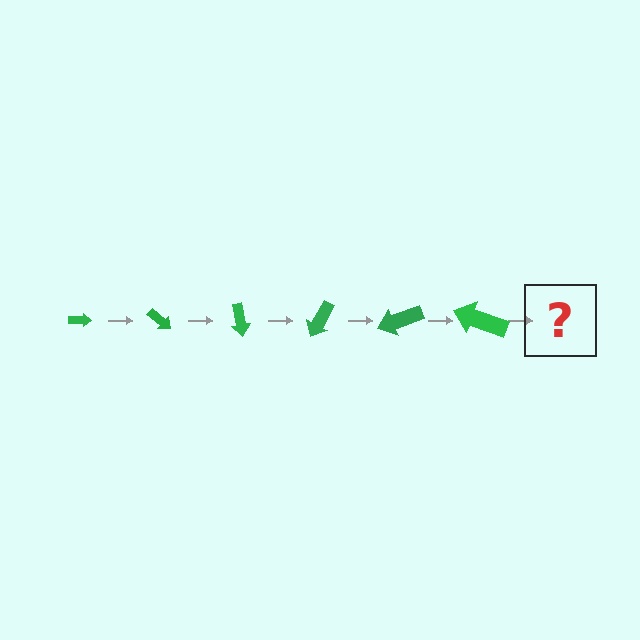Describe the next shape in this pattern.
It should be an arrow, larger than the previous one and rotated 240 degrees from the start.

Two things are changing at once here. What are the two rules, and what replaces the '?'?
The two rules are that the arrow grows larger each step and it rotates 40 degrees each step. The '?' should be an arrow, larger than the previous one and rotated 240 degrees from the start.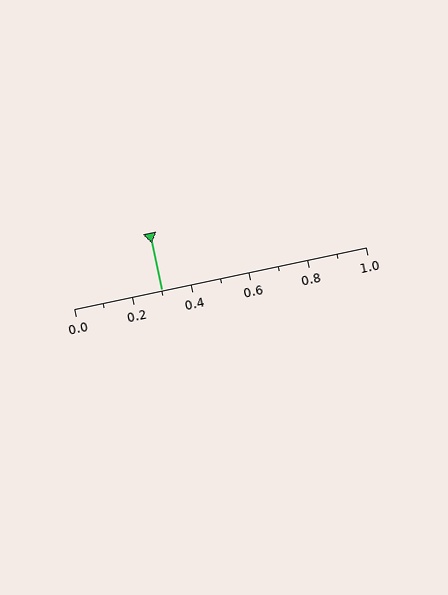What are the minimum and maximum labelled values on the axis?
The axis runs from 0.0 to 1.0.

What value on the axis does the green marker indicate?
The marker indicates approximately 0.3.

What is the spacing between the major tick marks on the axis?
The major ticks are spaced 0.2 apart.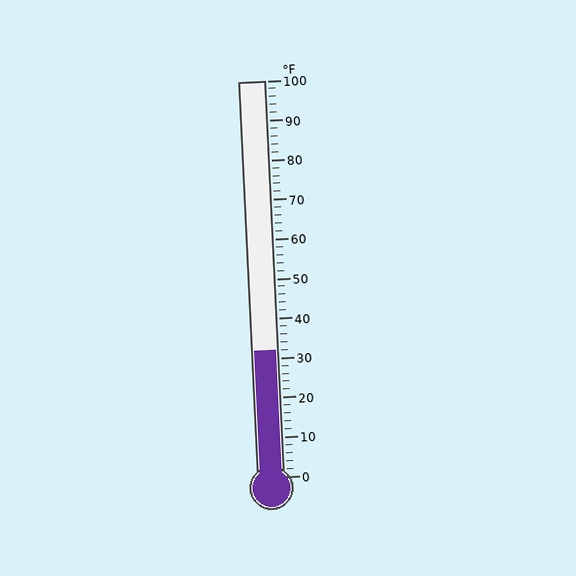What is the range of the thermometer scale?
The thermometer scale ranges from 0°F to 100°F.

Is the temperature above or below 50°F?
The temperature is below 50°F.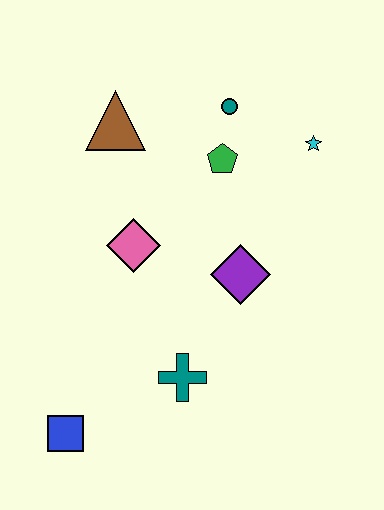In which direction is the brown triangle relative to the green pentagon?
The brown triangle is to the left of the green pentagon.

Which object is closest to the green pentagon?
The teal circle is closest to the green pentagon.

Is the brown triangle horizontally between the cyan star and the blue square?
Yes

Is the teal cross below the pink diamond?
Yes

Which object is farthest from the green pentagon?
The blue square is farthest from the green pentagon.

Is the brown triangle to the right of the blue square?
Yes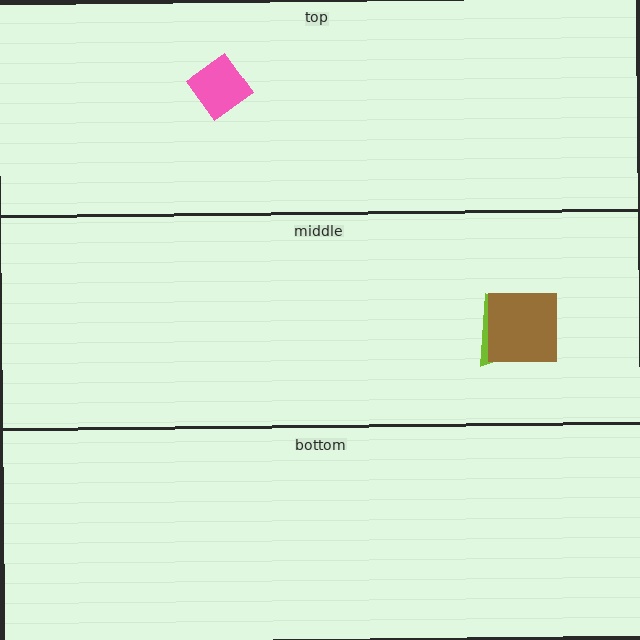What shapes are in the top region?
The pink diamond.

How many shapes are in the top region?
1.